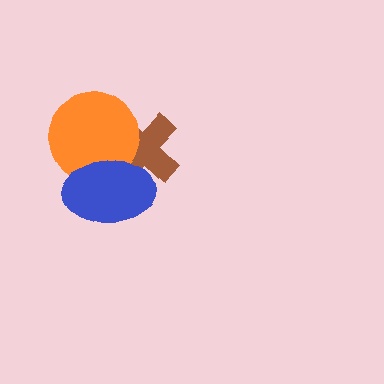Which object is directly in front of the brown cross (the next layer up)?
The orange circle is directly in front of the brown cross.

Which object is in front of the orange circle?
The blue ellipse is in front of the orange circle.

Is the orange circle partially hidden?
Yes, it is partially covered by another shape.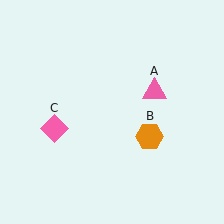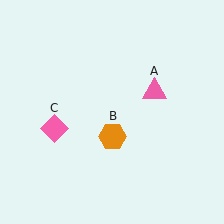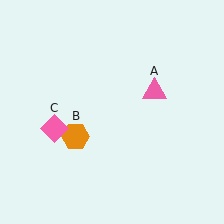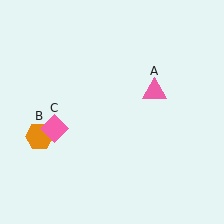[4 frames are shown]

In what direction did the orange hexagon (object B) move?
The orange hexagon (object B) moved left.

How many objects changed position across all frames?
1 object changed position: orange hexagon (object B).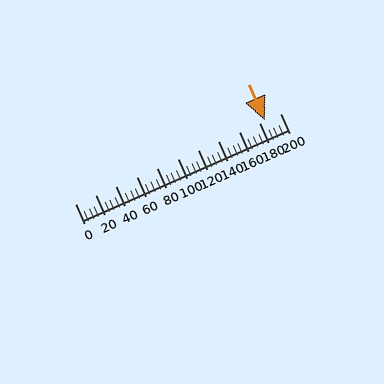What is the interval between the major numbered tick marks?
The major tick marks are spaced 20 units apart.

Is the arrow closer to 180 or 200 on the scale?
The arrow is closer to 180.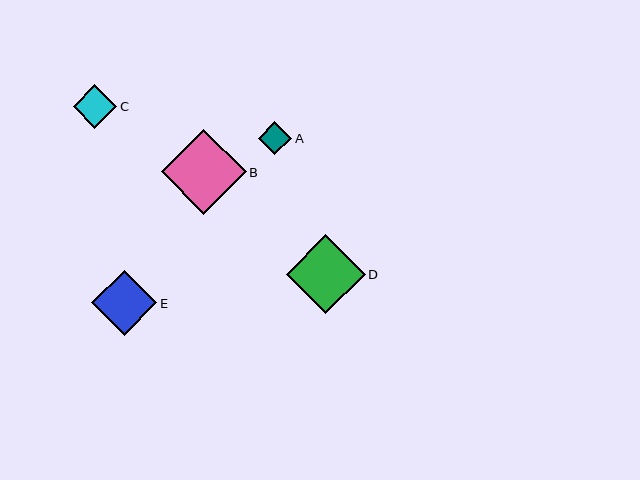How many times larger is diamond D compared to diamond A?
Diamond D is approximately 2.4 times the size of diamond A.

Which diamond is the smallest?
Diamond A is the smallest with a size of approximately 33 pixels.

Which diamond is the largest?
Diamond B is the largest with a size of approximately 85 pixels.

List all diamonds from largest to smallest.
From largest to smallest: B, D, E, C, A.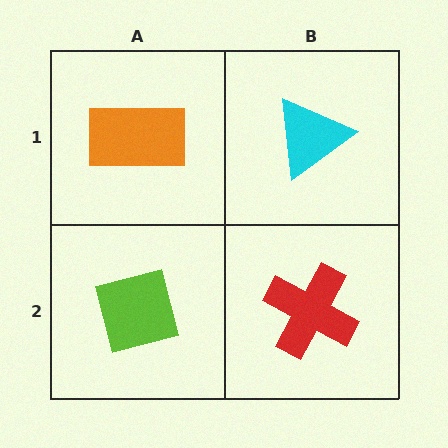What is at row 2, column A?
A lime square.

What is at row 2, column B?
A red cross.